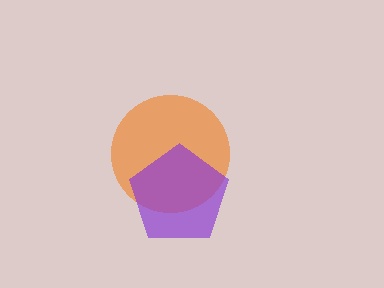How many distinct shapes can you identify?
There are 2 distinct shapes: an orange circle, a purple pentagon.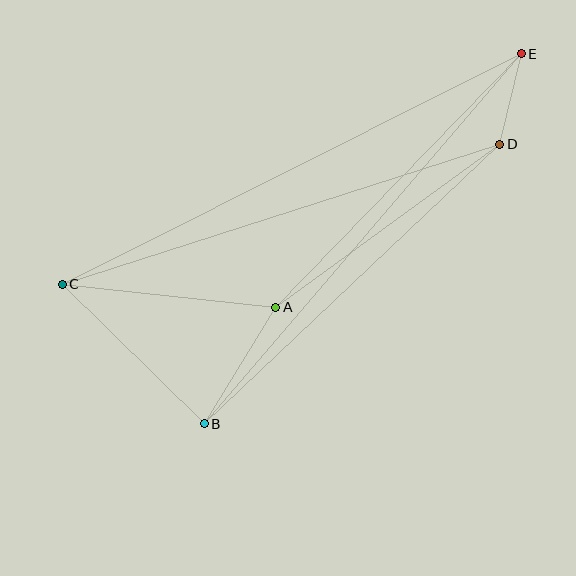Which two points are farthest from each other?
Points C and E are farthest from each other.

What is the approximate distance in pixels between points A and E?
The distance between A and E is approximately 353 pixels.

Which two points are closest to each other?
Points D and E are closest to each other.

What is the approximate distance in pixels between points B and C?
The distance between B and C is approximately 199 pixels.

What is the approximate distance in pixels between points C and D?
The distance between C and D is approximately 460 pixels.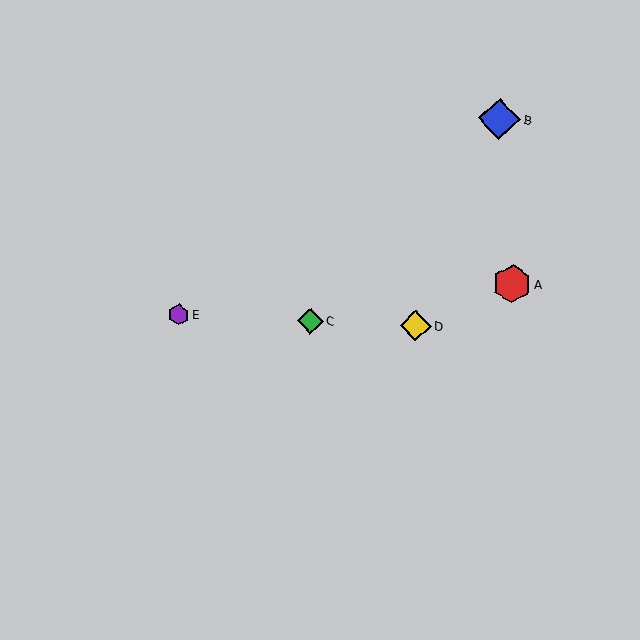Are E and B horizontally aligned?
No, E is at y≈315 and B is at y≈119.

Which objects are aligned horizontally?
Objects C, D, E are aligned horizontally.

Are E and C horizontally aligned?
Yes, both are at y≈315.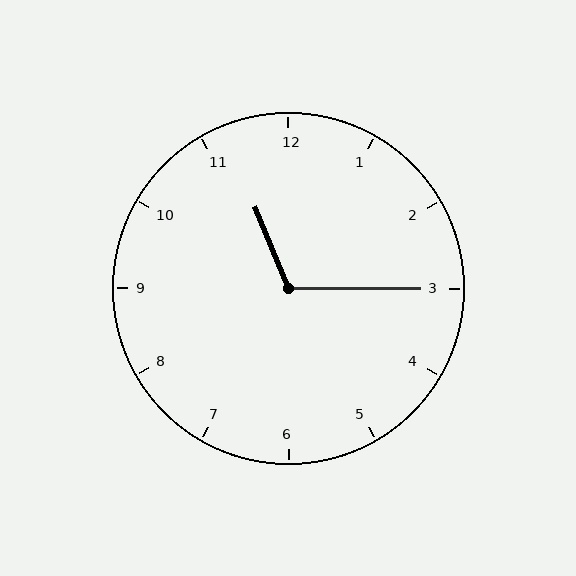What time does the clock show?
11:15.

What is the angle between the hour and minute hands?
Approximately 112 degrees.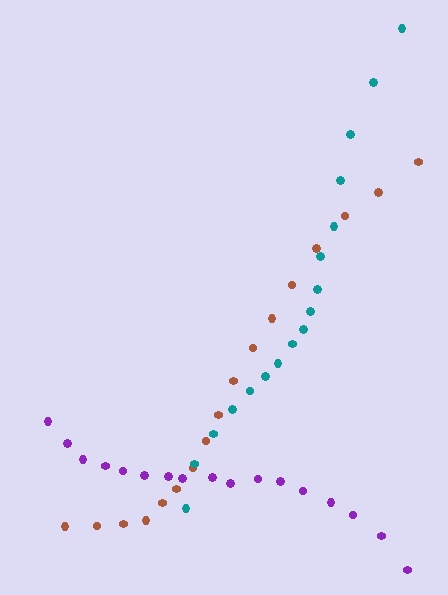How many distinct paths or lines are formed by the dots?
There are 3 distinct paths.